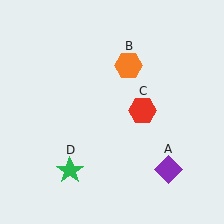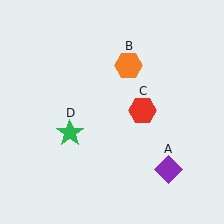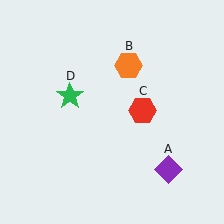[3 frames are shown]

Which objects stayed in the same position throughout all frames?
Purple diamond (object A) and orange hexagon (object B) and red hexagon (object C) remained stationary.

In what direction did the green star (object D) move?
The green star (object D) moved up.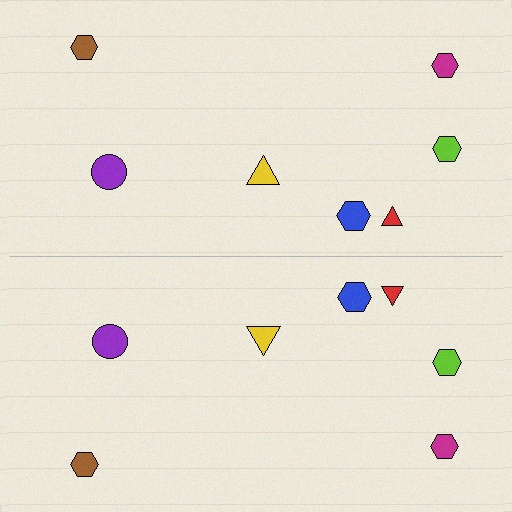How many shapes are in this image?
There are 14 shapes in this image.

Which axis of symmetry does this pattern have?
The pattern has a horizontal axis of symmetry running through the center of the image.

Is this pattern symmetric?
Yes, this pattern has bilateral (reflection) symmetry.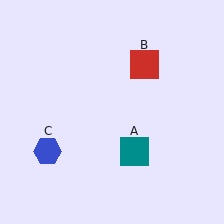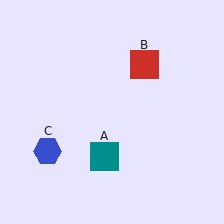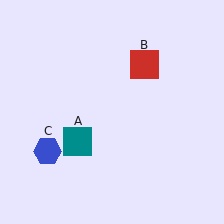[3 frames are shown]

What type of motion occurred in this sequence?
The teal square (object A) rotated clockwise around the center of the scene.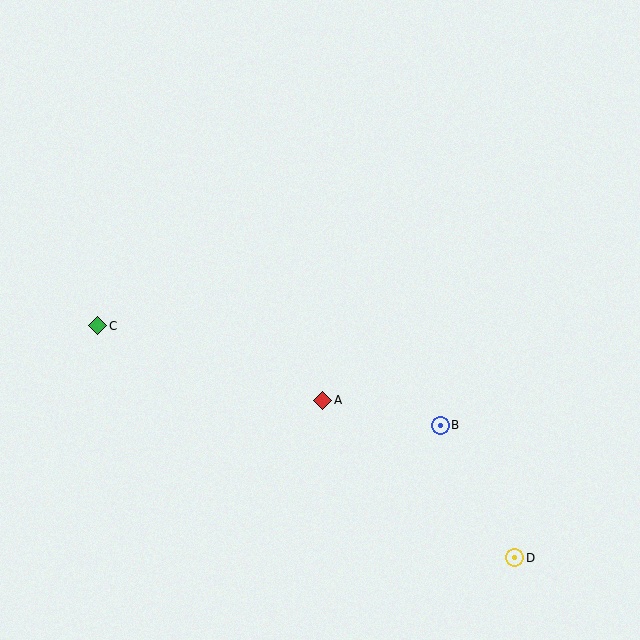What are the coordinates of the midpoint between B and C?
The midpoint between B and C is at (269, 376).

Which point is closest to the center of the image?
Point A at (323, 400) is closest to the center.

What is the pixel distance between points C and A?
The distance between C and A is 237 pixels.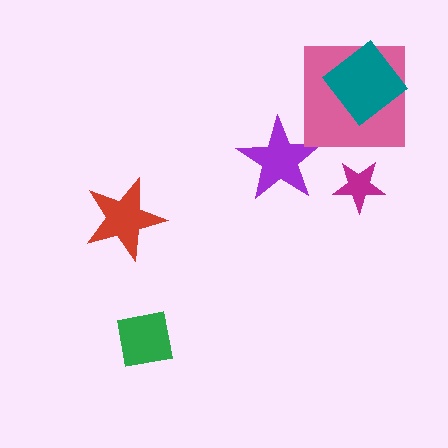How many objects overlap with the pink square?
1 object overlaps with the pink square.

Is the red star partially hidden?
No, no other shape covers it.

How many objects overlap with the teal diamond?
1 object overlaps with the teal diamond.